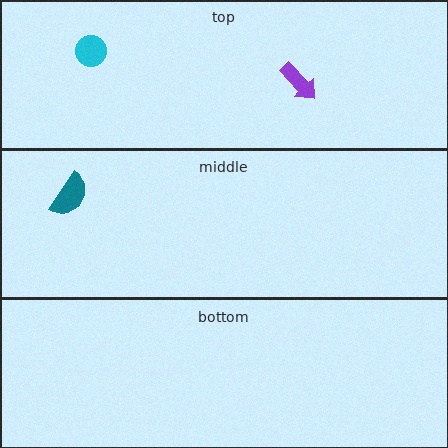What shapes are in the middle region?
The teal semicircle.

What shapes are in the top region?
The cyan circle, the purple arrow.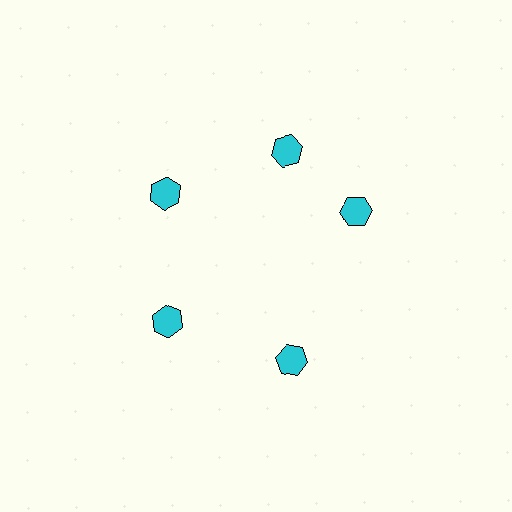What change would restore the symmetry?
The symmetry would be restored by rotating it back into even spacing with its neighbors so that all 5 hexagons sit at equal angles and equal distance from the center.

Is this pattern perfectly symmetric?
No. The 5 cyan hexagons are arranged in a ring, but one element near the 3 o'clock position is rotated out of alignment along the ring, breaking the 5-fold rotational symmetry.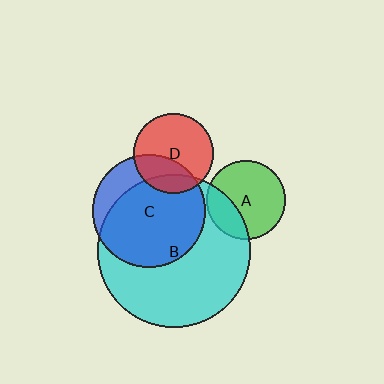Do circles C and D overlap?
Yes.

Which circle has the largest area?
Circle B (cyan).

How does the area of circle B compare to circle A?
Approximately 3.7 times.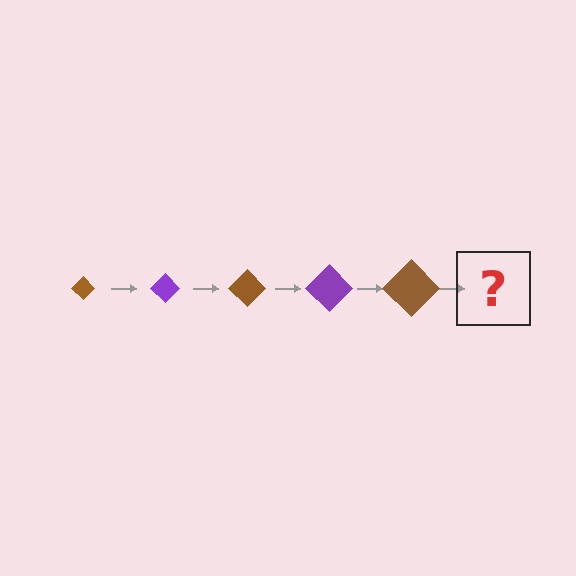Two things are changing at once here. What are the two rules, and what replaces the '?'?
The two rules are that the diamond grows larger each step and the color cycles through brown and purple. The '?' should be a purple diamond, larger than the previous one.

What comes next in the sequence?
The next element should be a purple diamond, larger than the previous one.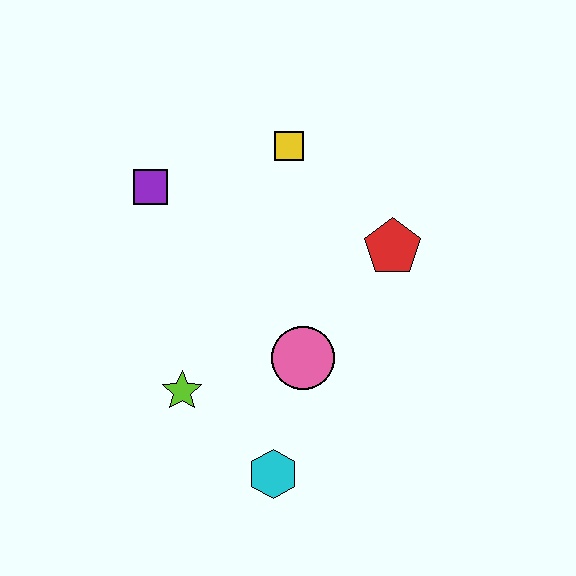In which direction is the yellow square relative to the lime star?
The yellow square is above the lime star.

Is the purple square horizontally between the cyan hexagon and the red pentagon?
No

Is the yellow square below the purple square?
No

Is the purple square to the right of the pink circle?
No